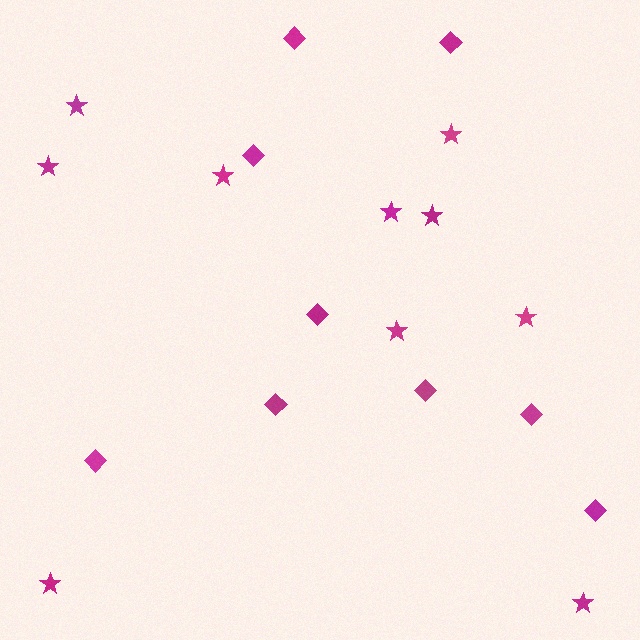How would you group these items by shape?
There are 2 groups: one group of stars (10) and one group of diamonds (9).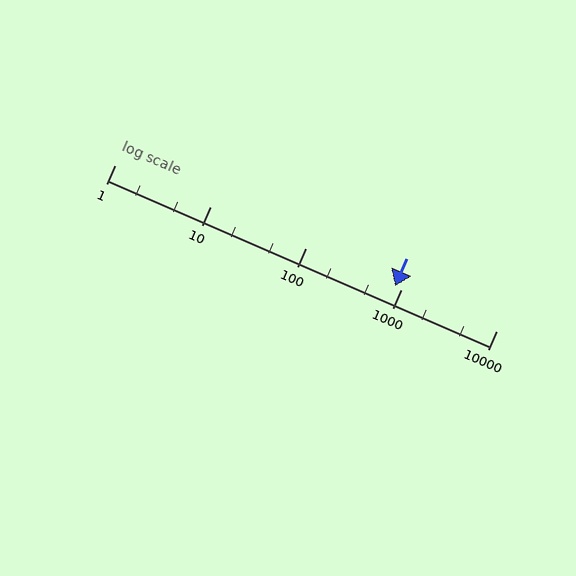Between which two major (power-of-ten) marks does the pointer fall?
The pointer is between 100 and 1000.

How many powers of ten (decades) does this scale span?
The scale spans 4 decades, from 1 to 10000.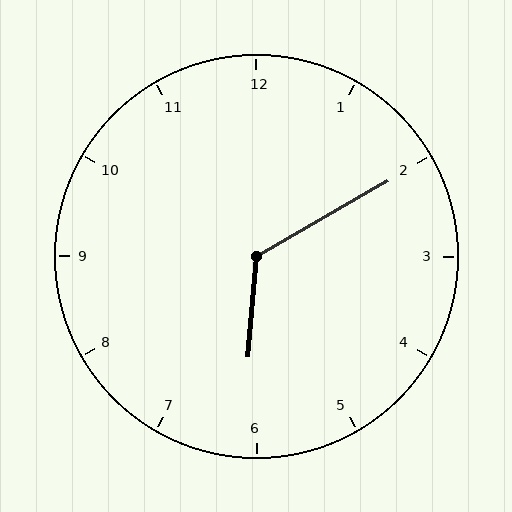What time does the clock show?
6:10.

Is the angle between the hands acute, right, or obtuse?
It is obtuse.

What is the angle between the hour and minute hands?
Approximately 125 degrees.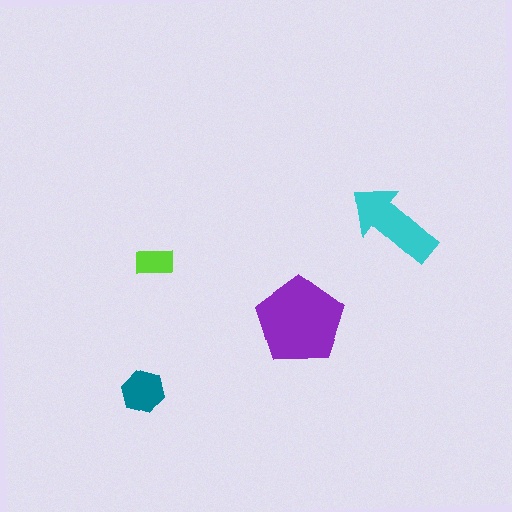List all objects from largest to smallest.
The purple pentagon, the cyan arrow, the teal hexagon, the lime rectangle.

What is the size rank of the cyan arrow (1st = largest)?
2nd.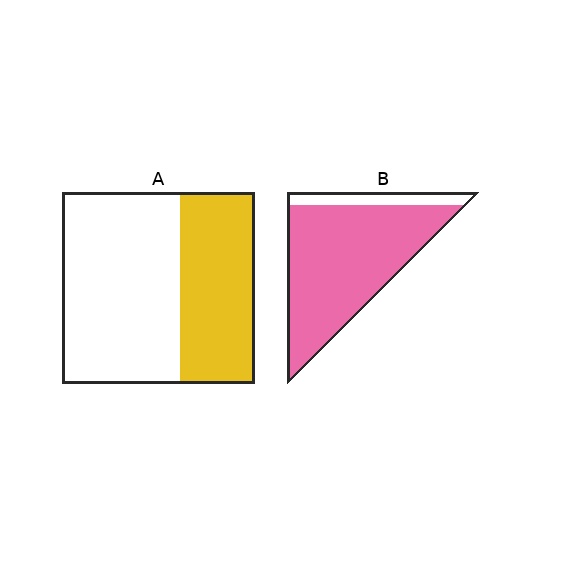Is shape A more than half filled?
No.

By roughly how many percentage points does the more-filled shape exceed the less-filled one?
By roughly 50 percentage points (B over A).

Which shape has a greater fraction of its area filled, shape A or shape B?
Shape B.